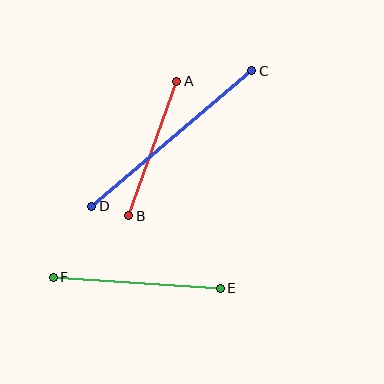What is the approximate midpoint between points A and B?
The midpoint is at approximately (153, 149) pixels.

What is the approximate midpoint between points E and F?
The midpoint is at approximately (137, 283) pixels.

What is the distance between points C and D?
The distance is approximately 210 pixels.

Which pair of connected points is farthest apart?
Points C and D are farthest apart.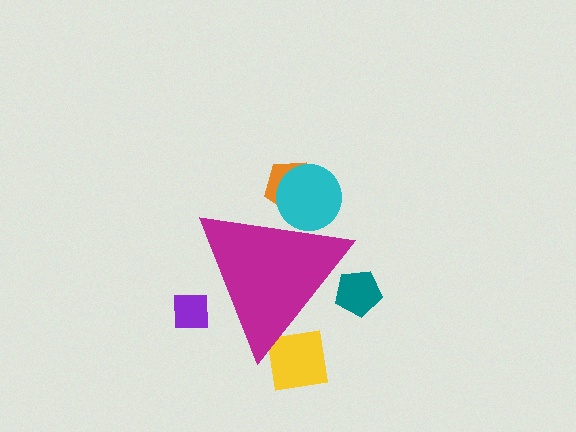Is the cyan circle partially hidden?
Yes, the cyan circle is partially hidden behind the magenta triangle.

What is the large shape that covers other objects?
A magenta triangle.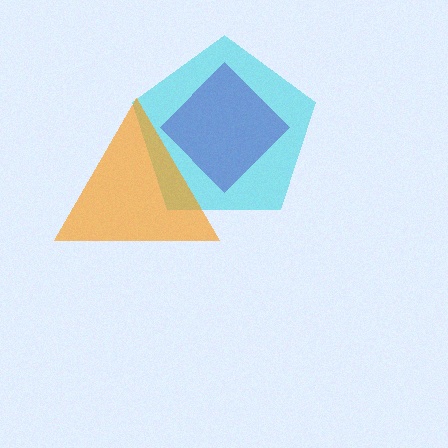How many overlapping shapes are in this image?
There are 3 overlapping shapes in the image.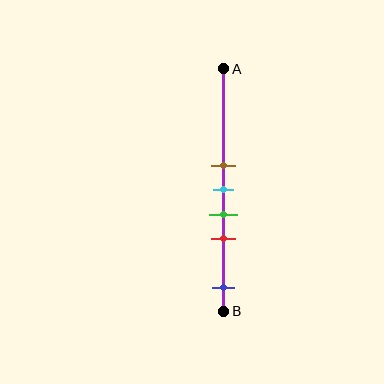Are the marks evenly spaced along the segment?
No, the marks are not evenly spaced.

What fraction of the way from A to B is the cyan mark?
The cyan mark is approximately 50% (0.5) of the way from A to B.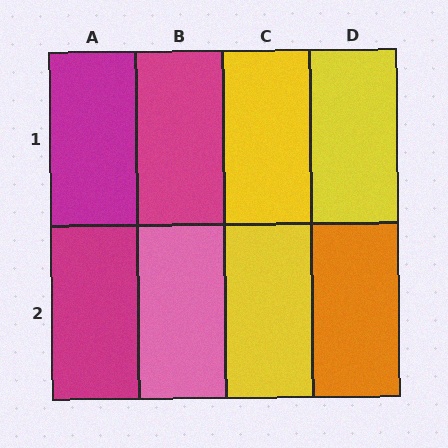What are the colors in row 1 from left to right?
Magenta, magenta, yellow, yellow.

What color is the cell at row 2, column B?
Pink.